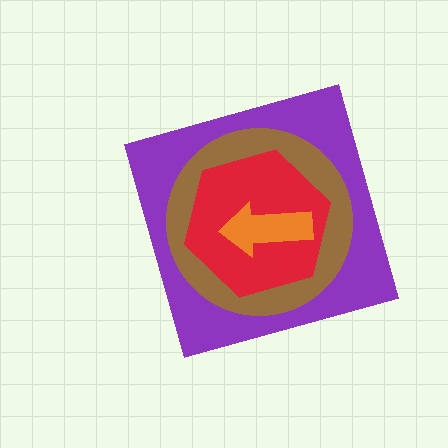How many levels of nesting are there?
4.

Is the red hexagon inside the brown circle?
Yes.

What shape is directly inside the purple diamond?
The brown circle.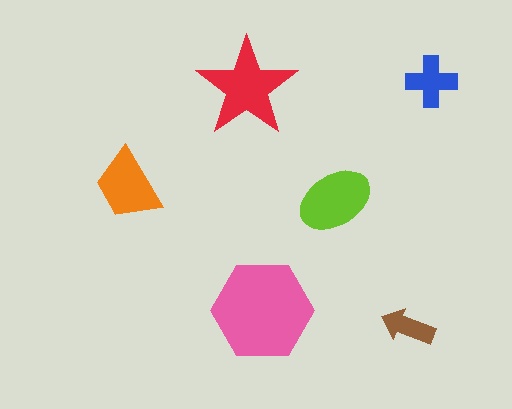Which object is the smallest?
The brown arrow.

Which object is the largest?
The pink hexagon.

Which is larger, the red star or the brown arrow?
The red star.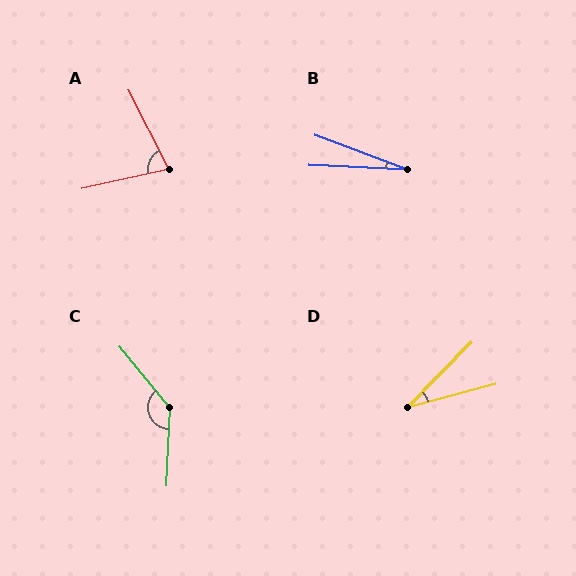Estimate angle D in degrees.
Approximately 31 degrees.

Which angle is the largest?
C, at approximately 139 degrees.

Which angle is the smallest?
B, at approximately 18 degrees.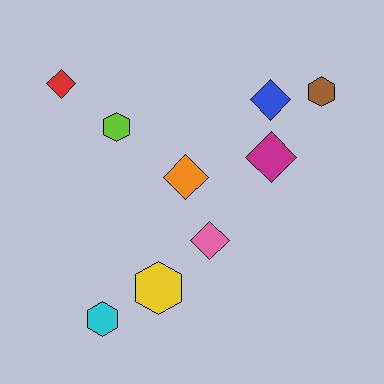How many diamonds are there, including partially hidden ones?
There are 5 diamonds.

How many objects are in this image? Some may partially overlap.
There are 9 objects.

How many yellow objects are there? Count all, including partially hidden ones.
There is 1 yellow object.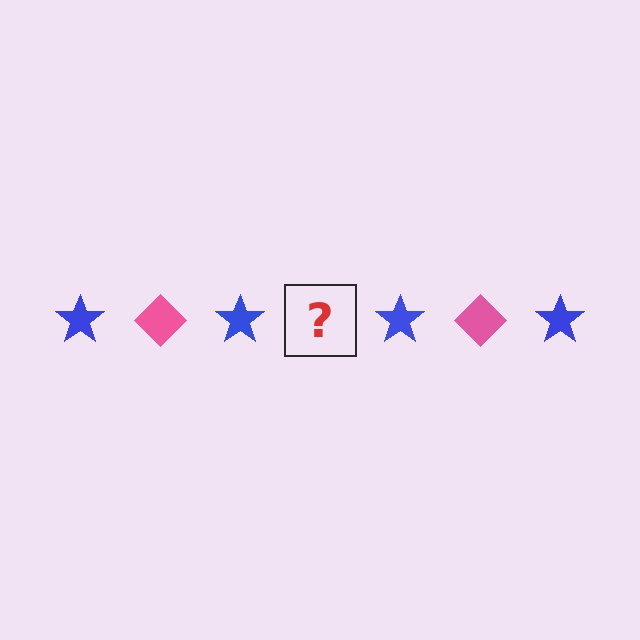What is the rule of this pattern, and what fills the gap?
The rule is that the pattern alternates between blue star and pink diamond. The gap should be filled with a pink diamond.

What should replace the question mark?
The question mark should be replaced with a pink diamond.